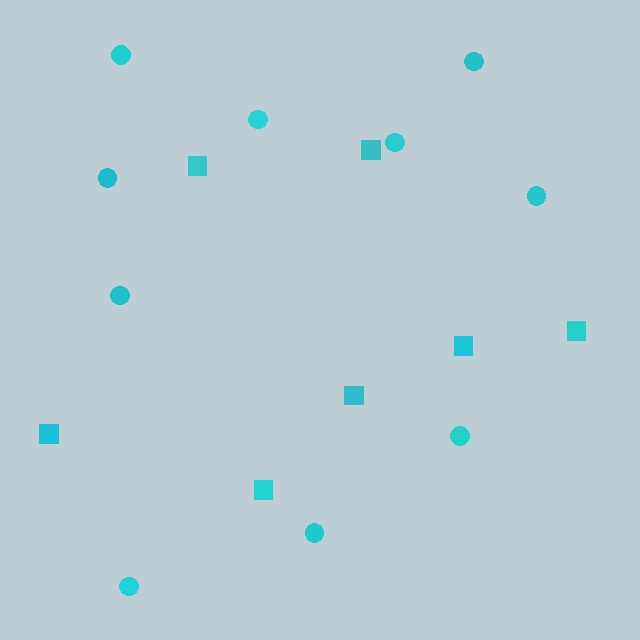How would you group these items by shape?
There are 2 groups: one group of squares (7) and one group of circles (10).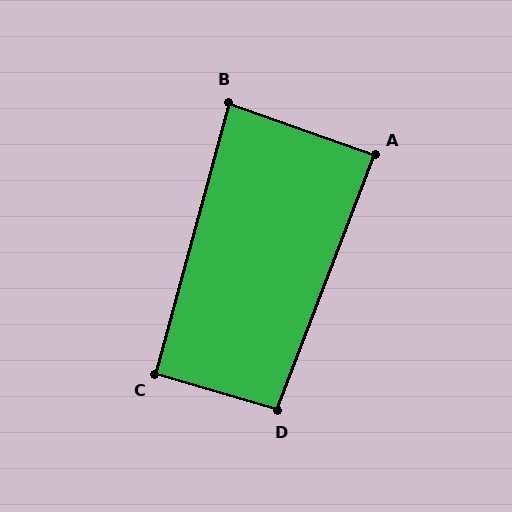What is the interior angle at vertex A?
Approximately 89 degrees (approximately right).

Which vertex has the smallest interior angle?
B, at approximately 85 degrees.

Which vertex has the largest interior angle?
D, at approximately 95 degrees.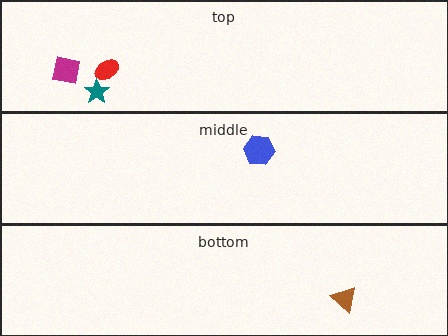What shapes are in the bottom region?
The brown triangle.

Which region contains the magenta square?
The top region.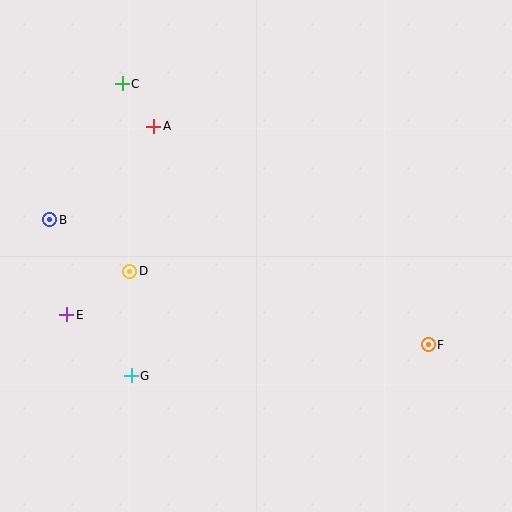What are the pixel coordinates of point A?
Point A is at (154, 126).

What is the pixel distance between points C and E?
The distance between C and E is 238 pixels.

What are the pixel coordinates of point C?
Point C is at (122, 84).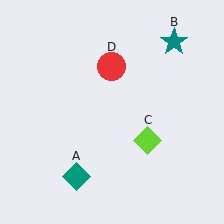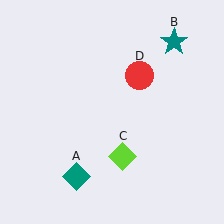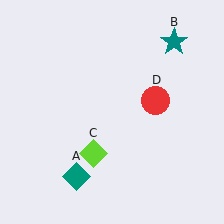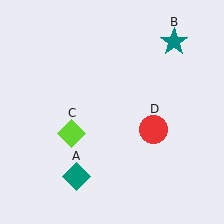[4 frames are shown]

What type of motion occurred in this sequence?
The lime diamond (object C), red circle (object D) rotated clockwise around the center of the scene.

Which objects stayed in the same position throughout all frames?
Teal diamond (object A) and teal star (object B) remained stationary.